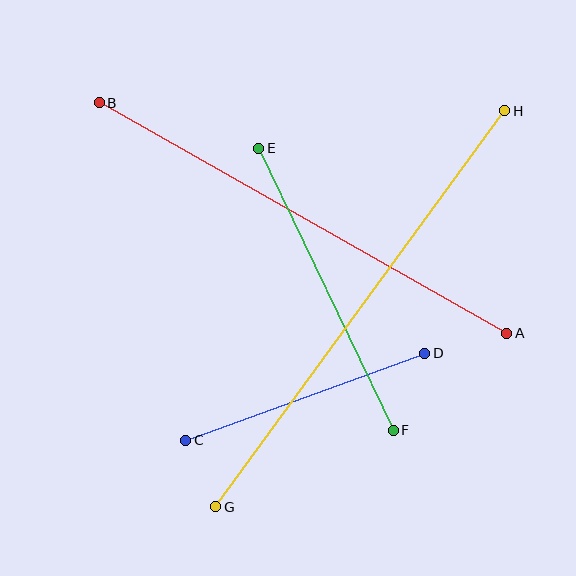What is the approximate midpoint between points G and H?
The midpoint is at approximately (360, 309) pixels.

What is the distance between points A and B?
The distance is approximately 468 pixels.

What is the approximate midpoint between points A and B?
The midpoint is at approximately (303, 218) pixels.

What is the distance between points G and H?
The distance is approximately 490 pixels.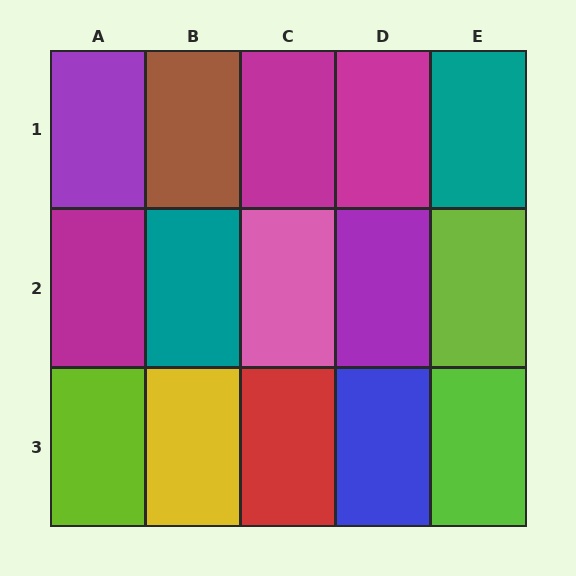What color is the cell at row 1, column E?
Teal.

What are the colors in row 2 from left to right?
Magenta, teal, pink, purple, lime.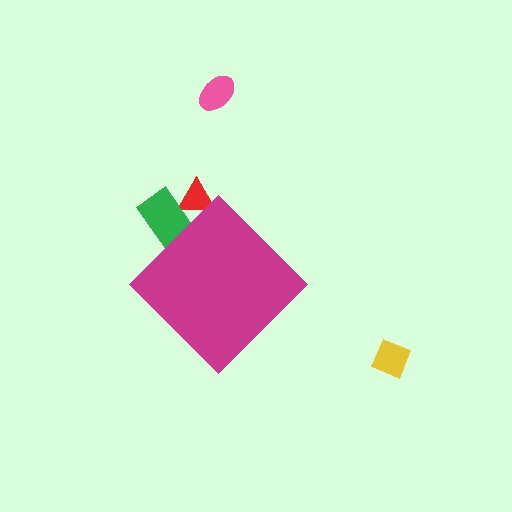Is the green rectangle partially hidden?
Yes, the green rectangle is partially hidden behind the magenta diamond.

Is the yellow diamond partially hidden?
No, the yellow diamond is fully visible.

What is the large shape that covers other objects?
A magenta diamond.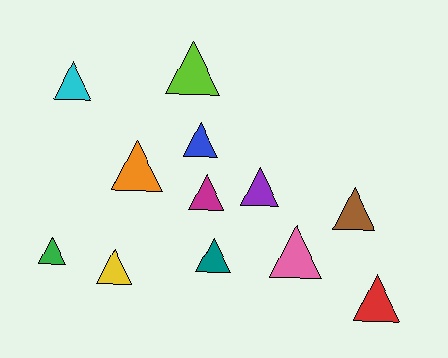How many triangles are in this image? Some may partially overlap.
There are 12 triangles.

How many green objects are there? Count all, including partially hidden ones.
There is 1 green object.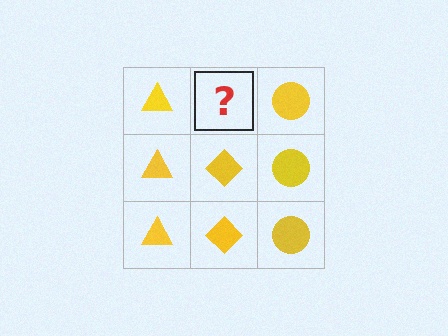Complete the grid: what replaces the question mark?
The question mark should be replaced with a yellow diamond.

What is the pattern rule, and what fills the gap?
The rule is that each column has a consistent shape. The gap should be filled with a yellow diamond.